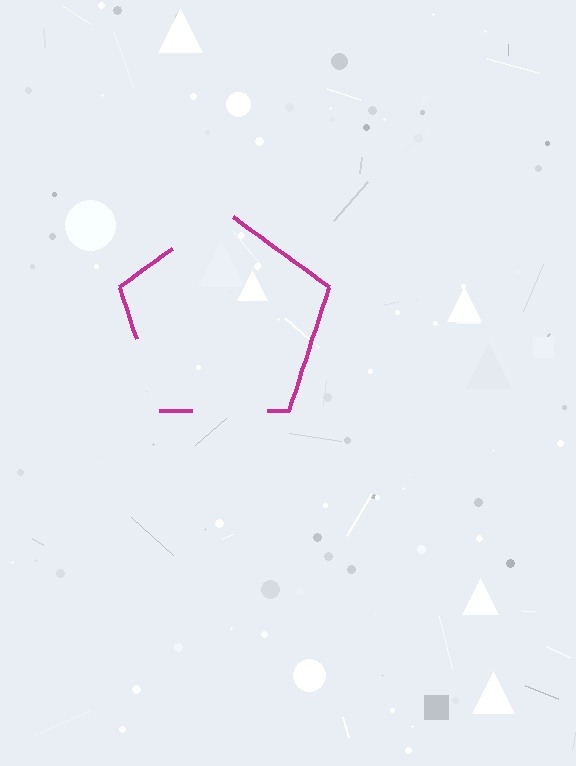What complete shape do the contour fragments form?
The contour fragments form a pentagon.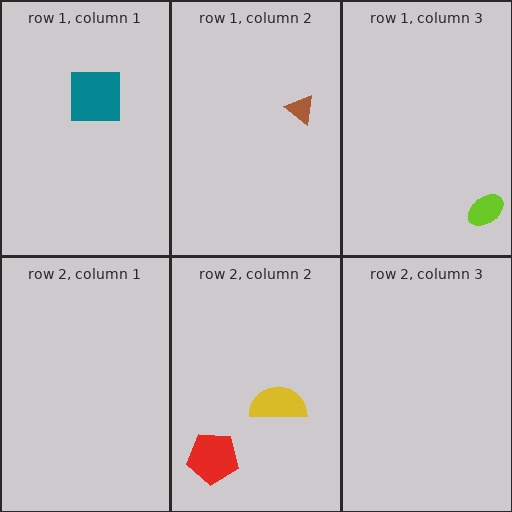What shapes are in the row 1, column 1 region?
The teal square.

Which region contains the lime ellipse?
The row 1, column 3 region.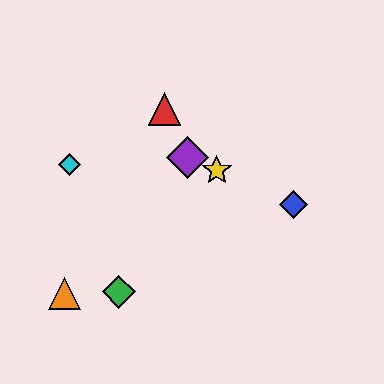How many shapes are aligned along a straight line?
3 shapes (the blue diamond, the yellow star, the purple diamond) are aligned along a straight line.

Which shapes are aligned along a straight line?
The blue diamond, the yellow star, the purple diamond are aligned along a straight line.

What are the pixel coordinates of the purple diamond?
The purple diamond is at (187, 157).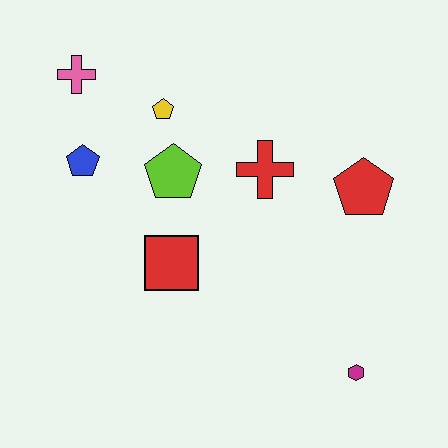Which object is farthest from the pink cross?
The magenta hexagon is farthest from the pink cross.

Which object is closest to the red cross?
The lime pentagon is closest to the red cross.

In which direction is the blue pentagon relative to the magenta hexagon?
The blue pentagon is to the left of the magenta hexagon.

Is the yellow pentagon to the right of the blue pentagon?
Yes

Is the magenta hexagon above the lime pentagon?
No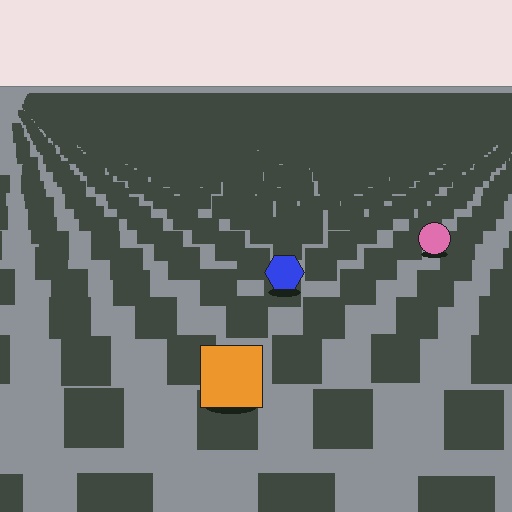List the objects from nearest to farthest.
From nearest to farthest: the orange square, the blue hexagon, the pink circle.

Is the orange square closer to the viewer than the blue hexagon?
Yes. The orange square is closer — you can tell from the texture gradient: the ground texture is coarser near it.